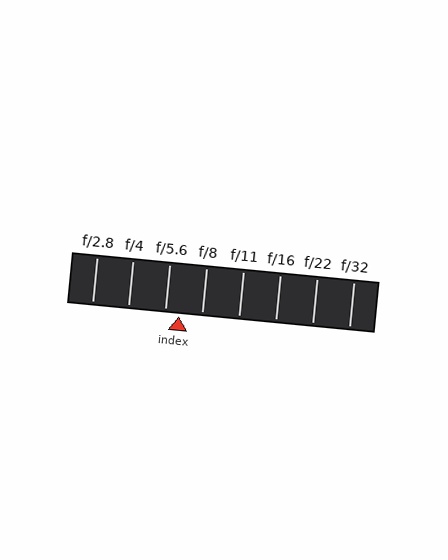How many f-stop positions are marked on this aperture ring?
There are 8 f-stop positions marked.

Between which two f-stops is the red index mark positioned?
The index mark is between f/5.6 and f/8.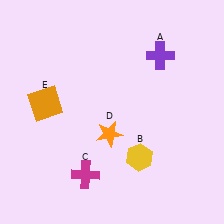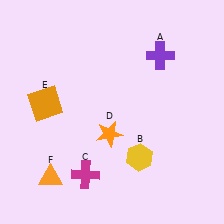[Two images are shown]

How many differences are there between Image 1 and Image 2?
There is 1 difference between the two images.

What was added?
An orange triangle (F) was added in Image 2.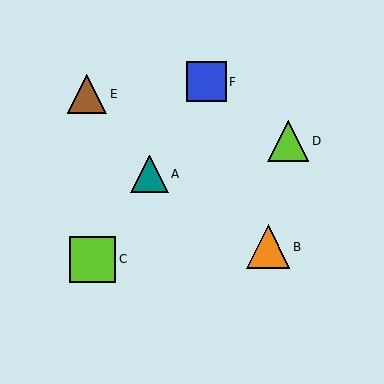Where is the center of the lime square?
The center of the lime square is at (93, 259).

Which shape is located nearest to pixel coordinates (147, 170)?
The teal triangle (labeled A) at (149, 174) is nearest to that location.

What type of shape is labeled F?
Shape F is a blue square.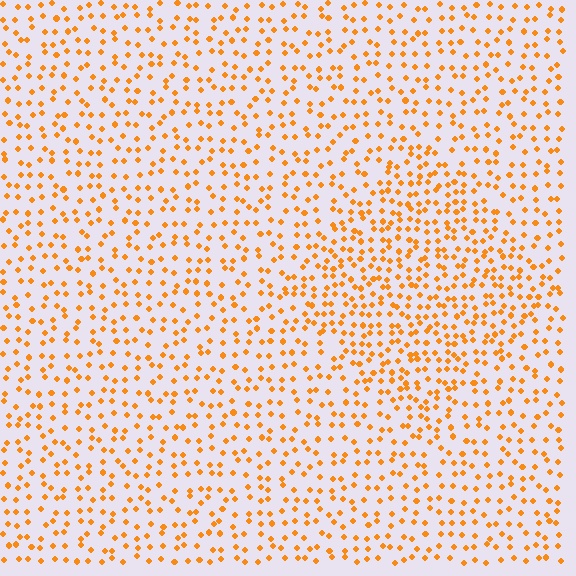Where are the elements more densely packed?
The elements are more densely packed inside the diamond boundary.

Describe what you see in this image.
The image contains small orange elements arranged at two different densities. A diamond-shaped region is visible where the elements are more densely packed than the surrounding area.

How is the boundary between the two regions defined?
The boundary is defined by a change in element density (approximately 1.6x ratio). All elements are the same color, size, and shape.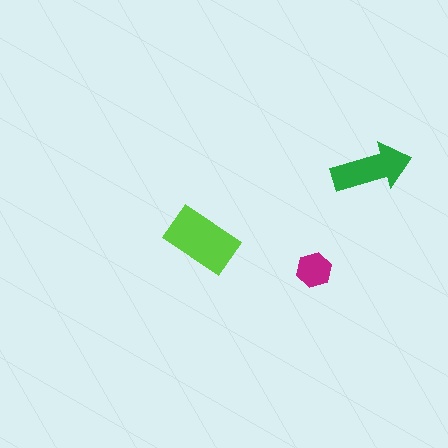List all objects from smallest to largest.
The magenta hexagon, the green arrow, the lime rectangle.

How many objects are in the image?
There are 3 objects in the image.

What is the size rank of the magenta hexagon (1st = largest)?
3rd.